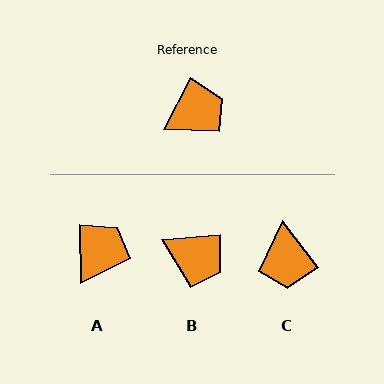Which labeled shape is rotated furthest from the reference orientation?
C, about 114 degrees away.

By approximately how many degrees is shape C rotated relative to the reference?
Approximately 114 degrees clockwise.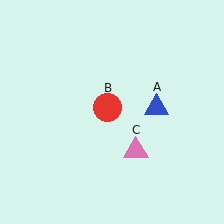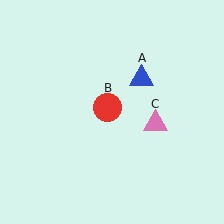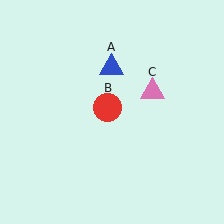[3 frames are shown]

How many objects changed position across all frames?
2 objects changed position: blue triangle (object A), pink triangle (object C).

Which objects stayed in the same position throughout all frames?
Red circle (object B) remained stationary.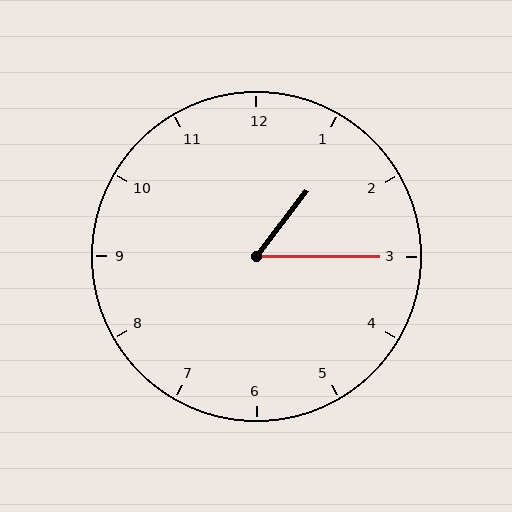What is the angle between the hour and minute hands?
Approximately 52 degrees.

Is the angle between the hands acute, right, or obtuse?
It is acute.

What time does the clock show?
1:15.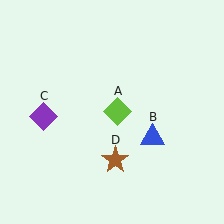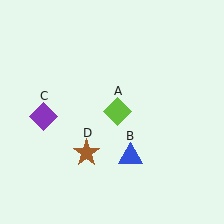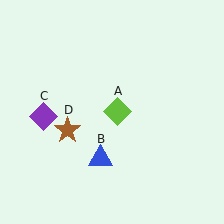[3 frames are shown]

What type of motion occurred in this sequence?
The blue triangle (object B), brown star (object D) rotated clockwise around the center of the scene.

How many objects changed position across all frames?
2 objects changed position: blue triangle (object B), brown star (object D).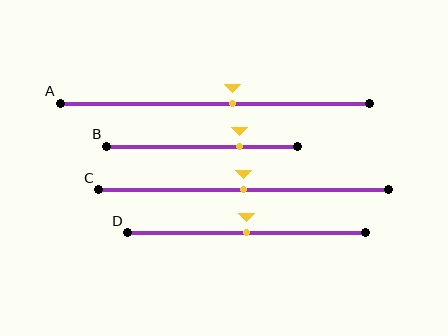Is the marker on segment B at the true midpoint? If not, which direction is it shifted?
No, the marker on segment B is shifted to the right by about 19% of the segment length.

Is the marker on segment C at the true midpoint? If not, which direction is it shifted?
Yes, the marker on segment C is at the true midpoint.